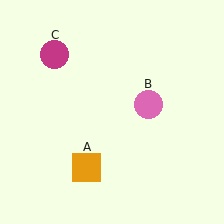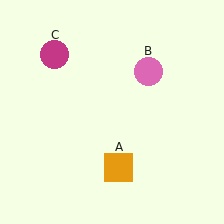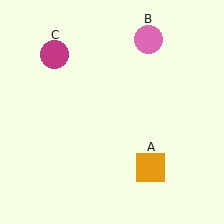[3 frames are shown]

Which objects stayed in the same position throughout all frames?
Magenta circle (object C) remained stationary.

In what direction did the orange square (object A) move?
The orange square (object A) moved right.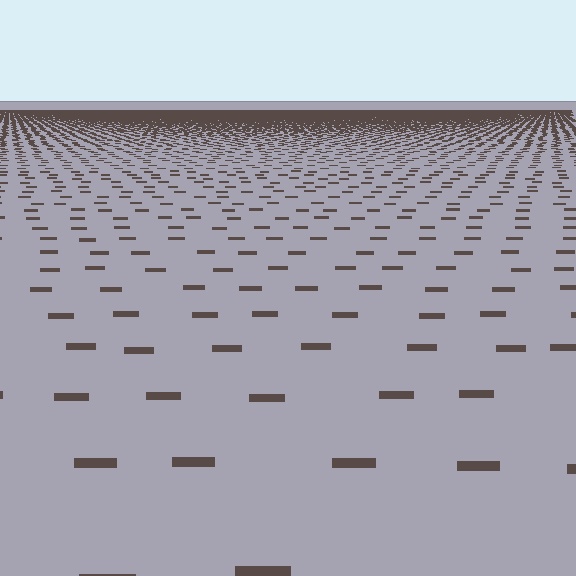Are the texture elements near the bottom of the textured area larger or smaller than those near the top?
Larger. Near the bottom, elements are closer to the viewer and appear at a bigger on-screen size.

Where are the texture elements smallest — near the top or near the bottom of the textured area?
Near the top.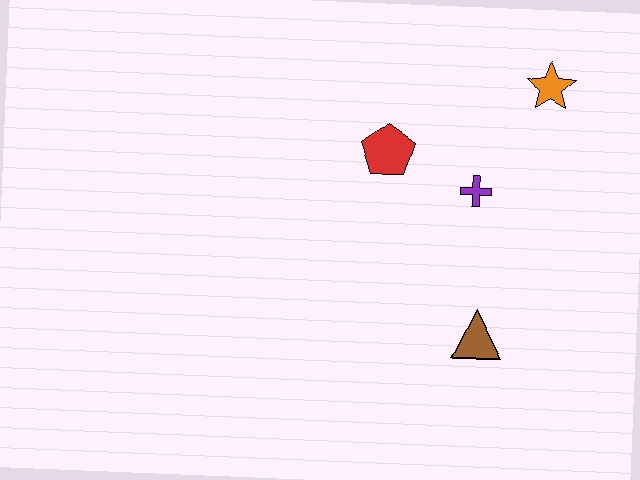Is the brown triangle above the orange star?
No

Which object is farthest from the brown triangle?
The orange star is farthest from the brown triangle.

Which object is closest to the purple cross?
The red pentagon is closest to the purple cross.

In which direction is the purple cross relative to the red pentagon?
The purple cross is to the right of the red pentagon.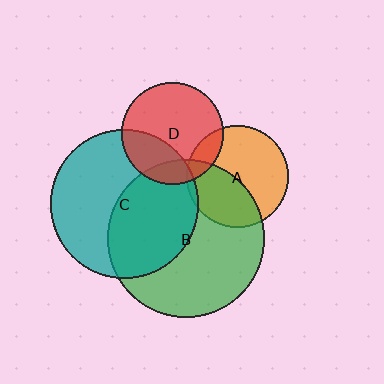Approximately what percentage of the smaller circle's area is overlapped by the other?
Approximately 5%.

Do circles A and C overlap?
Yes.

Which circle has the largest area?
Circle B (green).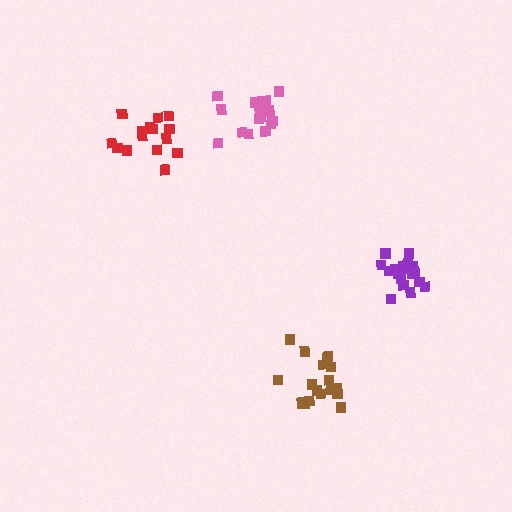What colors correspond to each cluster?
The clusters are colored: pink, purple, brown, red.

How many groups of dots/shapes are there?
There are 4 groups.